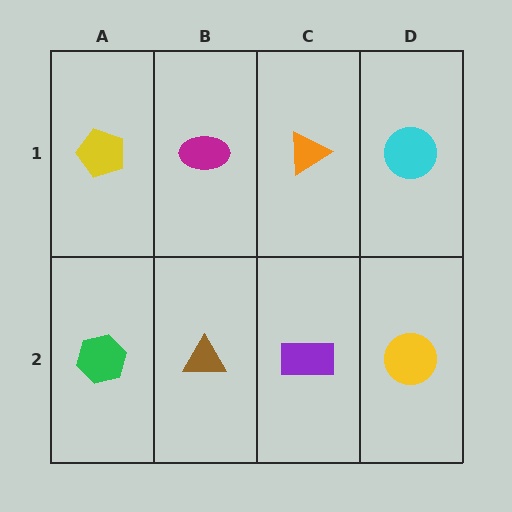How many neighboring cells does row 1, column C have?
3.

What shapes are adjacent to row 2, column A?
A yellow pentagon (row 1, column A), a brown triangle (row 2, column B).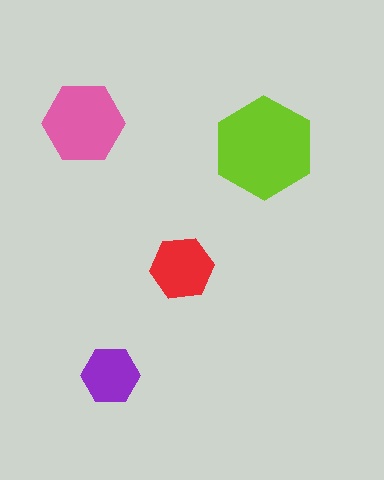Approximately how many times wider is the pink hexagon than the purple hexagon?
About 1.5 times wider.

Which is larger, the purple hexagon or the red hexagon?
The red one.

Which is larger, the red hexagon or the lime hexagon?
The lime one.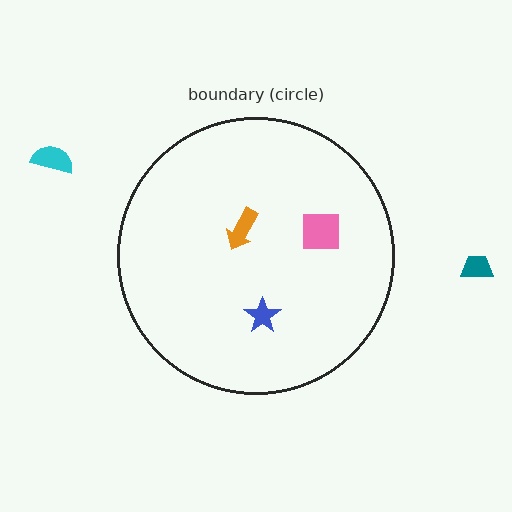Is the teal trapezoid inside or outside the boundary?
Outside.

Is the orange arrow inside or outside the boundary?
Inside.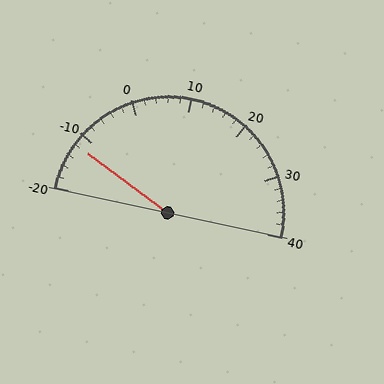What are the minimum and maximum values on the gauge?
The gauge ranges from -20 to 40.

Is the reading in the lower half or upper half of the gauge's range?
The reading is in the lower half of the range (-20 to 40).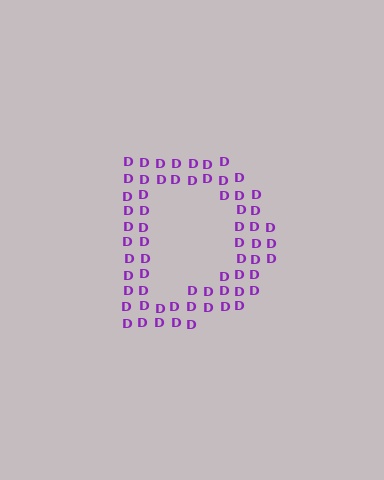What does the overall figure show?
The overall figure shows the letter D.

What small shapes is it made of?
It is made of small letter D's.